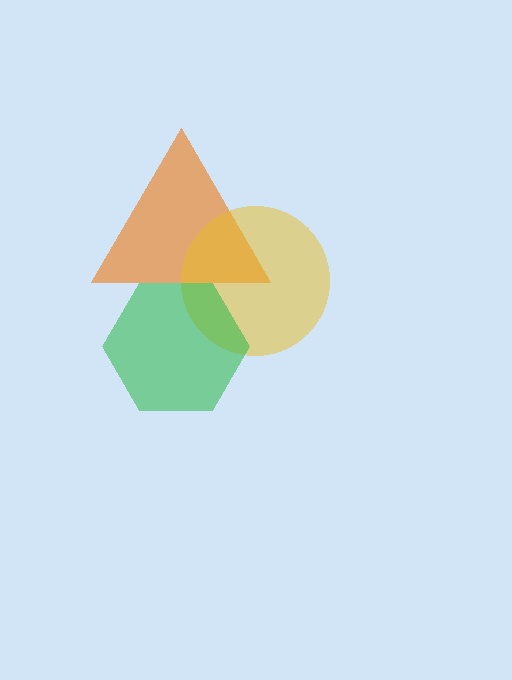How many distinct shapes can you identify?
There are 3 distinct shapes: an orange triangle, a yellow circle, a green hexagon.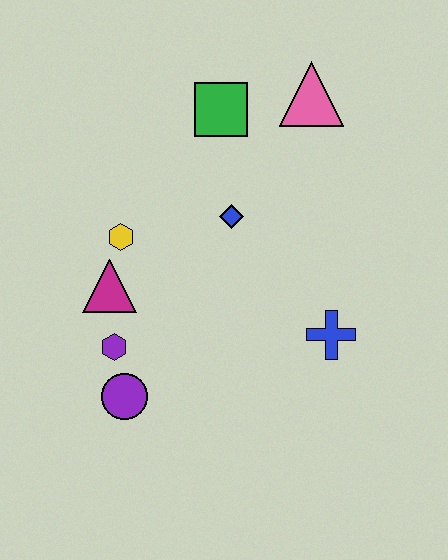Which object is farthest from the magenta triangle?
The pink triangle is farthest from the magenta triangle.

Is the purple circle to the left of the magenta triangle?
No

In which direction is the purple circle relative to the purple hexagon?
The purple circle is below the purple hexagon.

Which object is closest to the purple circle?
The purple hexagon is closest to the purple circle.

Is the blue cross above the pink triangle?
No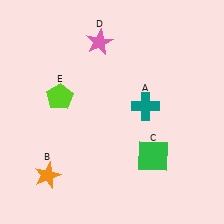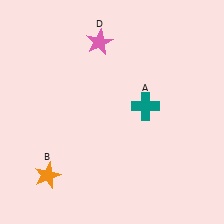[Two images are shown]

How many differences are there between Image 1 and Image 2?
There are 2 differences between the two images.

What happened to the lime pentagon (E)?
The lime pentagon (E) was removed in Image 2. It was in the top-left area of Image 1.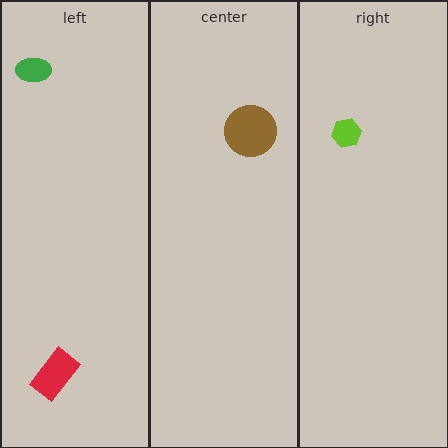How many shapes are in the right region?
1.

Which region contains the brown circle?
The center region.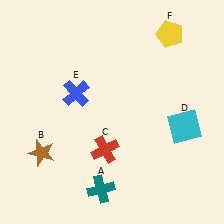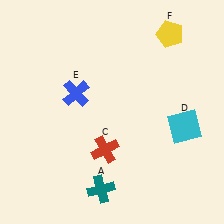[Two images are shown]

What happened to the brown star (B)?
The brown star (B) was removed in Image 2. It was in the bottom-left area of Image 1.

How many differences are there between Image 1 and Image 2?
There is 1 difference between the two images.